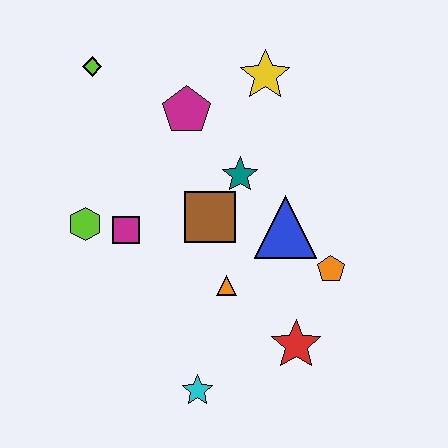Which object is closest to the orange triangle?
The brown square is closest to the orange triangle.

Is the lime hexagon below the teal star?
Yes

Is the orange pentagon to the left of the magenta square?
No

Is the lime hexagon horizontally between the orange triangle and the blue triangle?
No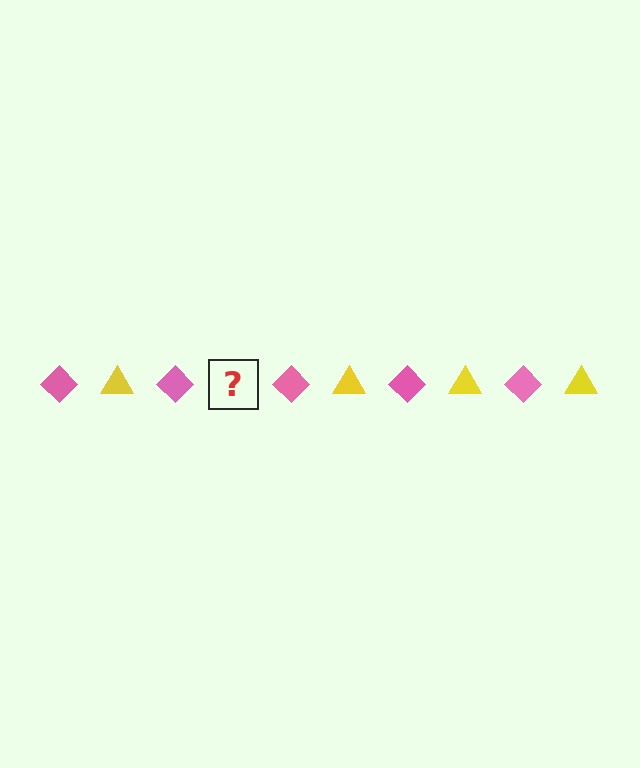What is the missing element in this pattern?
The missing element is a yellow triangle.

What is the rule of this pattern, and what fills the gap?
The rule is that the pattern alternates between pink diamond and yellow triangle. The gap should be filled with a yellow triangle.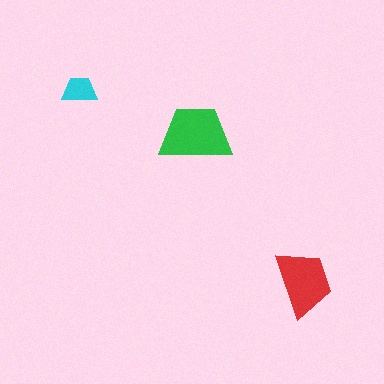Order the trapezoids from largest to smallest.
the green one, the red one, the cyan one.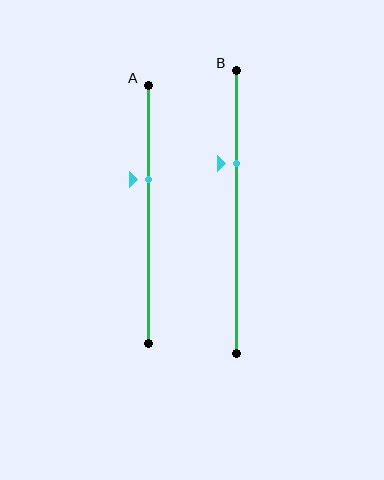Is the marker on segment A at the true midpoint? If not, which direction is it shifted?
No, the marker on segment A is shifted upward by about 14% of the segment length.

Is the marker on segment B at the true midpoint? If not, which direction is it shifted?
No, the marker on segment B is shifted upward by about 17% of the segment length.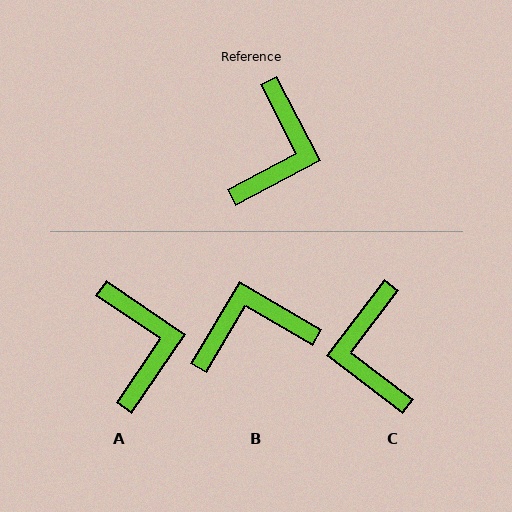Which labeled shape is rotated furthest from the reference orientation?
C, about 155 degrees away.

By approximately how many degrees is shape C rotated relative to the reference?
Approximately 155 degrees clockwise.